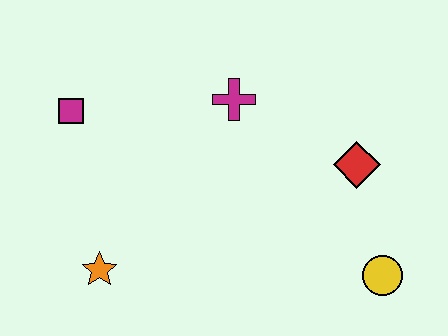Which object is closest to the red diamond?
The yellow circle is closest to the red diamond.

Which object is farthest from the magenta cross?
The yellow circle is farthest from the magenta cross.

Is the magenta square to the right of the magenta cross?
No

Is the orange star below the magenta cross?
Yes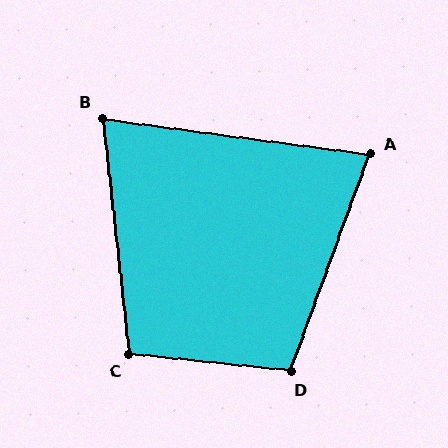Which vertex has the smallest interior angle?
B, at approximately 76 degrees.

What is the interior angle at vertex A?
Approximately 78 degrees (acute).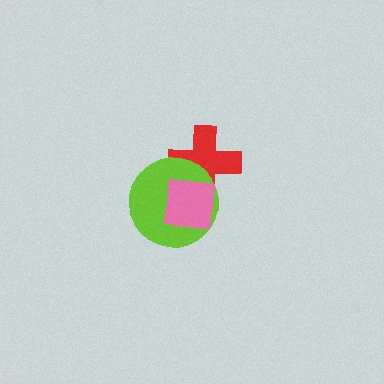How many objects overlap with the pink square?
2 objects overlap with the pink square.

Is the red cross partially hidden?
Yes, it is partially covered by another shape.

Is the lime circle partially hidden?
Yes, it is partially covered by another shape.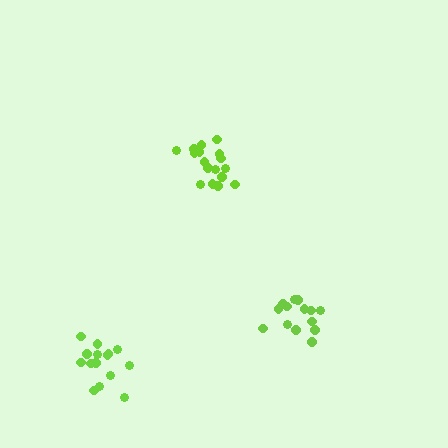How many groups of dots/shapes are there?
There are 3 groups.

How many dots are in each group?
Group 1: 17 dots, Group 2: 15 dots, Group 3: 14 dots (46 total).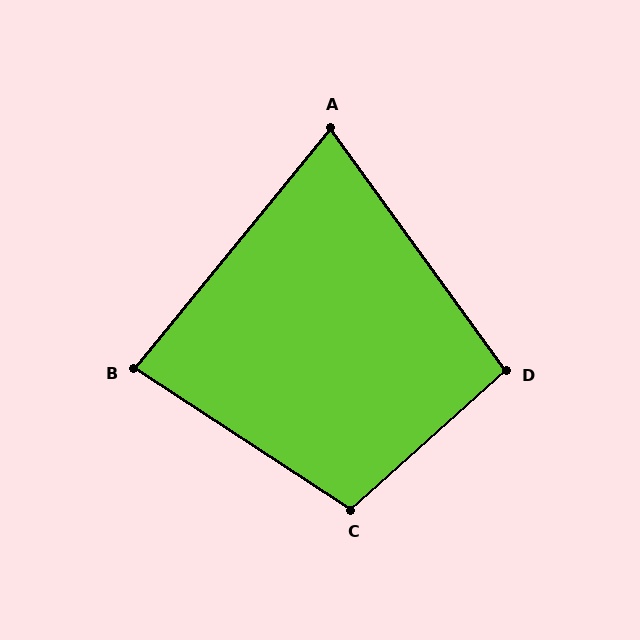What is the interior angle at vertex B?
Approximately 84 degrees (acute).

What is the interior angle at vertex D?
Approximately 96 degrees (obtuse).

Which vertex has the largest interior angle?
C, at approximately 105 degrees.